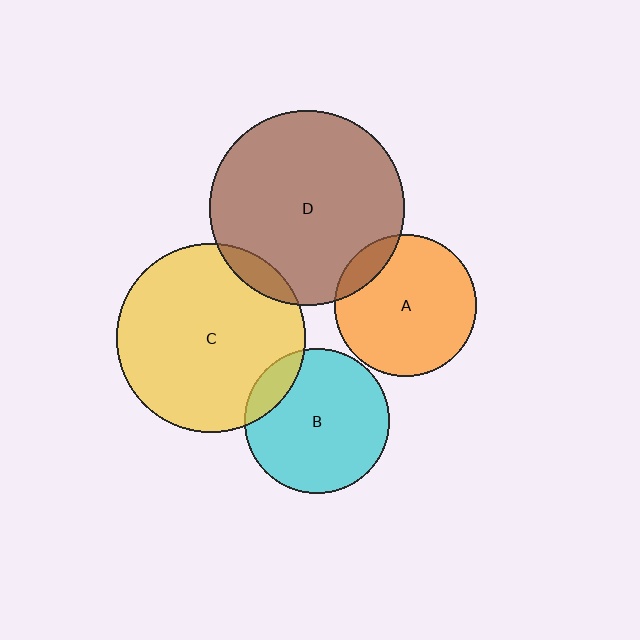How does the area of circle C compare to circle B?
Approximately 1.7 times.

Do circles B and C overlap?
Yes.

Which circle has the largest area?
Circle D (brown).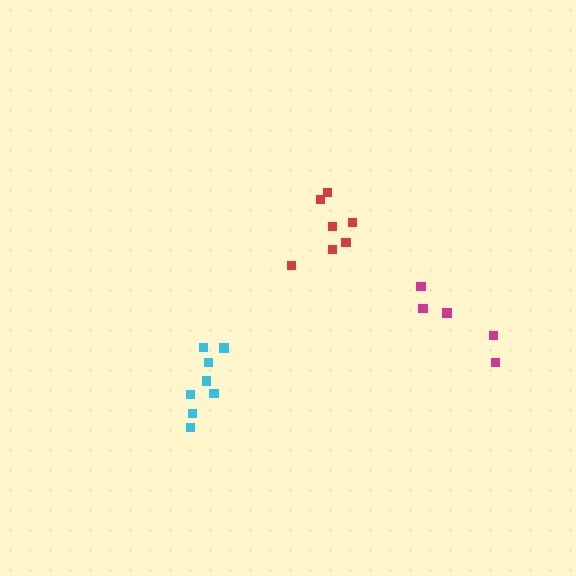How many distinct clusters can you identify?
There are 3 distinct clusters.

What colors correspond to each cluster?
The clusters are colored: cyan, magenta, red.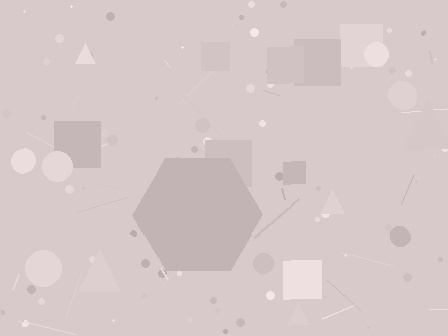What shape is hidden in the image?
A hexagon is hidden in the image.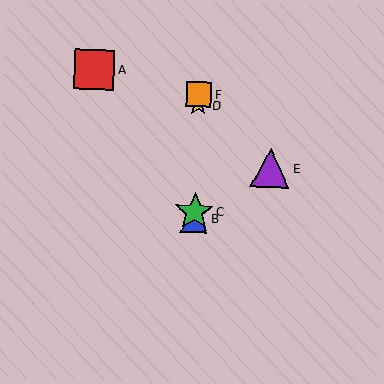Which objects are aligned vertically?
Objects B, C, D, F are aligned vertically.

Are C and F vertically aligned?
Yes, both are at x≈194.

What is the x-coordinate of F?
Object F is at x≈199.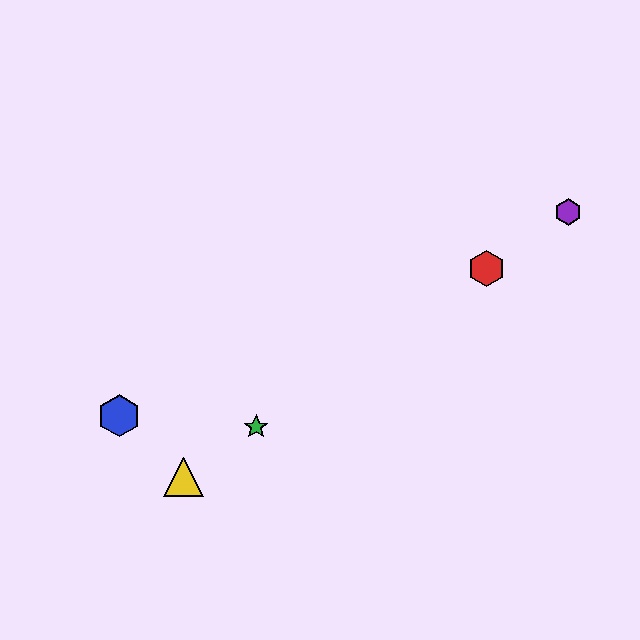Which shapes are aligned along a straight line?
The red hexagon, the green star, the yellow triangle, the purple hexagon are aligned along a straight line.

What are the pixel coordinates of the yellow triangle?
The yellow triangle is at (183, 477).